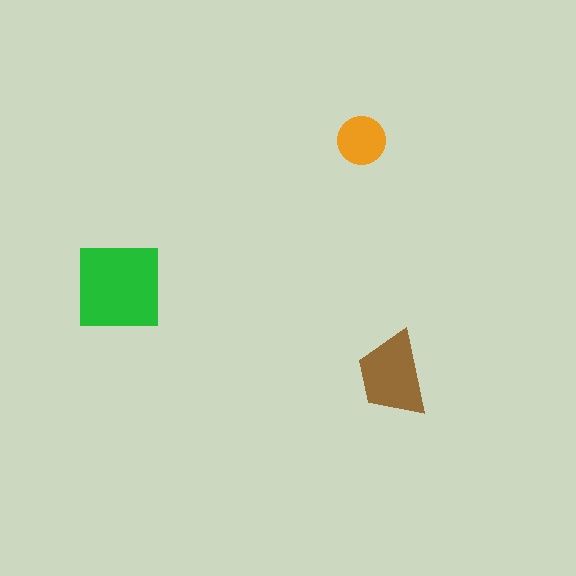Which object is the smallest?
The orange circle.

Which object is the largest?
The green square.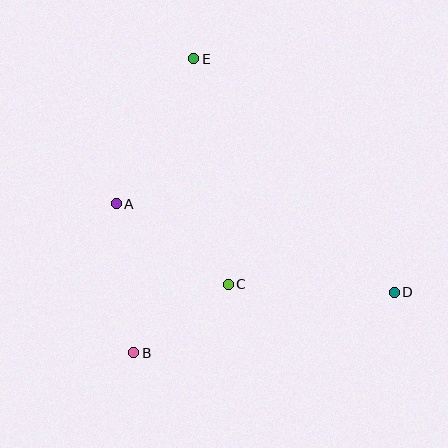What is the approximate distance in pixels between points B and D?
The distance between B and D is approximately 267 pixels.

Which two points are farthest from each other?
Points D and E are farthest from each other.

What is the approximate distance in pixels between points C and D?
The distance between C and D is approximately 166 pixels.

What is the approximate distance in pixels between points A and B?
The distance between A and B is approximately 150 pixels.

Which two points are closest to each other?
Points B and C are closest to each other.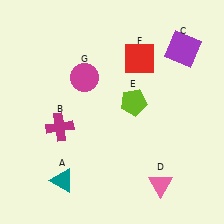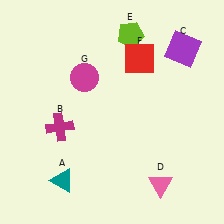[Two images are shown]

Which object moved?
The lime pentagon (E) moved up.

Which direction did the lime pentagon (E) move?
The lime pentagon (E) moved up.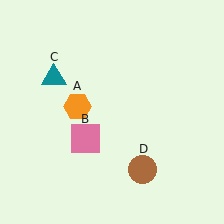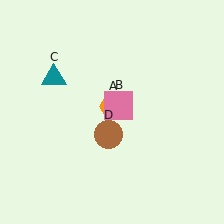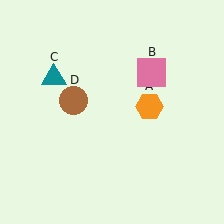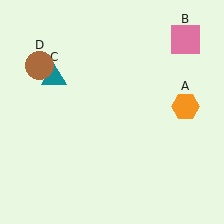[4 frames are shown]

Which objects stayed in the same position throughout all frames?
Teal triangle (object C) remained stationary.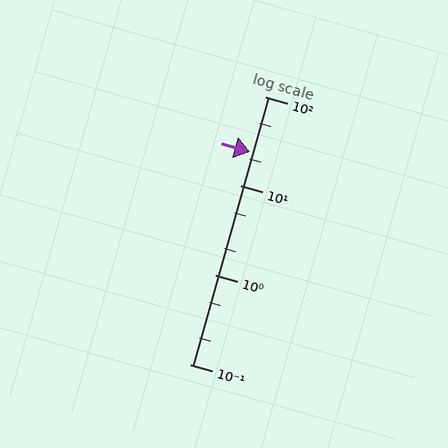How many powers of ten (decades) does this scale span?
The scale spans 3 decades, from 0.1 to 100.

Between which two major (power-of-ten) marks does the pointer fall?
The pointer is between 10 and 100.